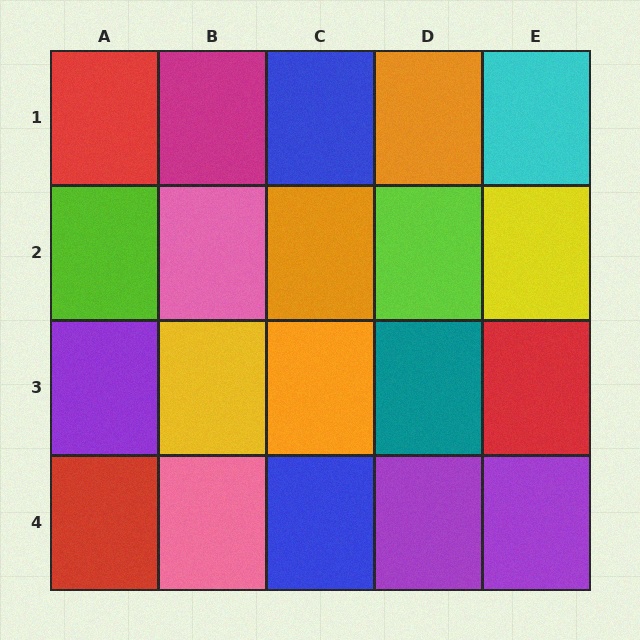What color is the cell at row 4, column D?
Purple.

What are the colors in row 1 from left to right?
Red, magenta, blue, orange, cyan.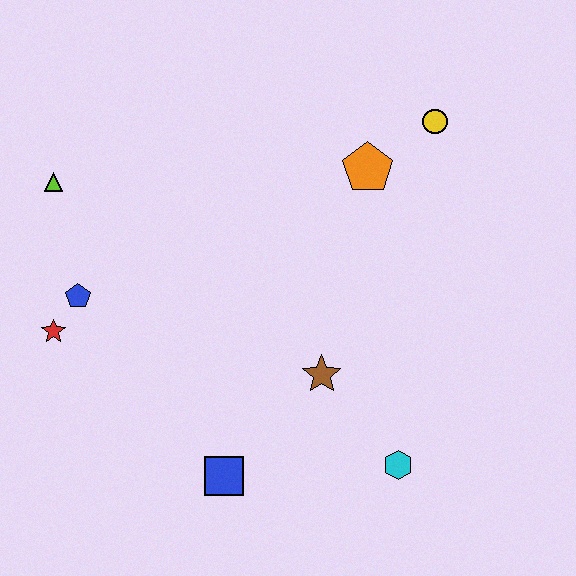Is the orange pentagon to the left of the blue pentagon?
No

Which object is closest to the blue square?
The brown star is closest to the blue square.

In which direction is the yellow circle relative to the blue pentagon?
The yellow circle is to the right of the blue pentagon.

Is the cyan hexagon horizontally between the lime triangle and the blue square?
No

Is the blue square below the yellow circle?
Yes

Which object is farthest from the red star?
The yellow circle is farthest from the red star.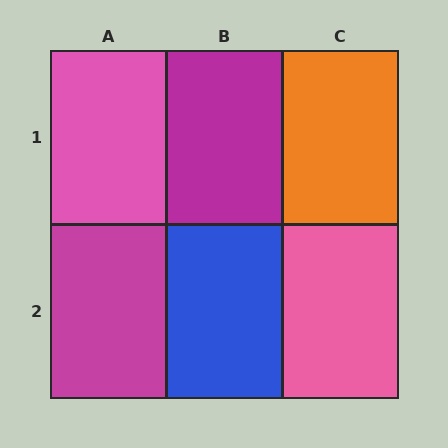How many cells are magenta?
2 cells are magenta.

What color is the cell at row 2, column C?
Pink.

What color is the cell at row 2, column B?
Blue.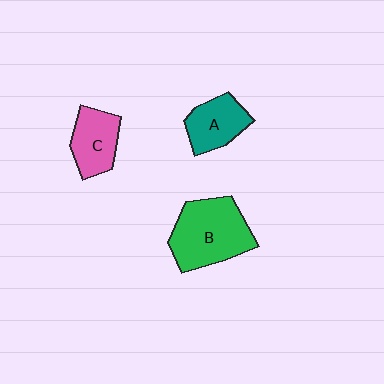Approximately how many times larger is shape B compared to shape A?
Approximately 1.7 times.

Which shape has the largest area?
Shape B (green).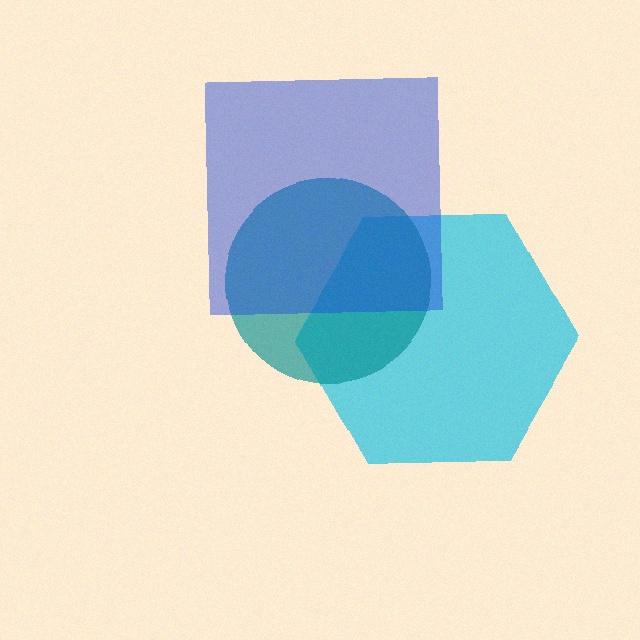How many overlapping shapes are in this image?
There are 3 overlapping shapes in the image.